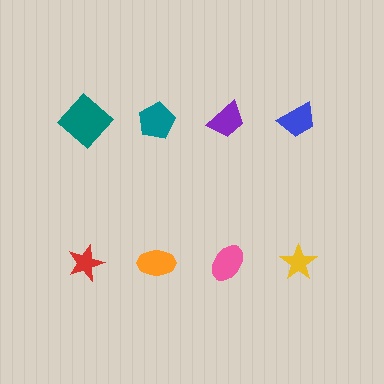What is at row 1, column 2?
A teal pentagon.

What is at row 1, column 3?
A purple trapezoid.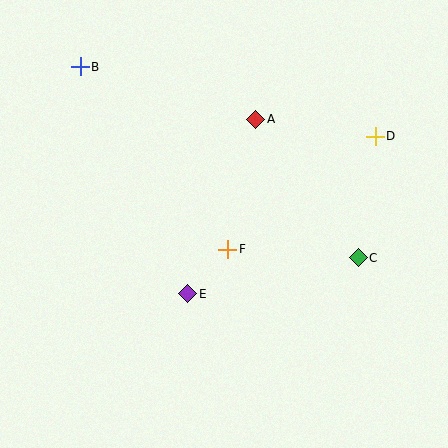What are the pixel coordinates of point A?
Point A is at (256, 119).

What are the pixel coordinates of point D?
Point D is at (375, 136).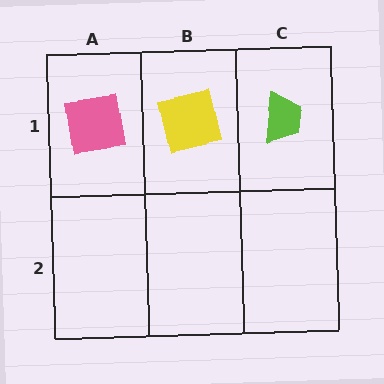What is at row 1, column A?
A pink square.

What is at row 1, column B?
A yellow square.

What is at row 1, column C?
A lime trapezoid.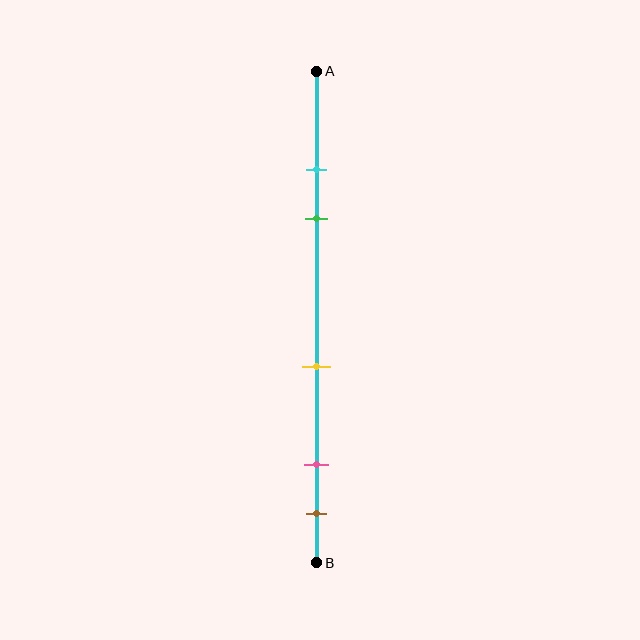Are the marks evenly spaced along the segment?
No, the marks are not evenly spaced.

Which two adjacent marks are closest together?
The cyan and green marks are the closest adjacent pair.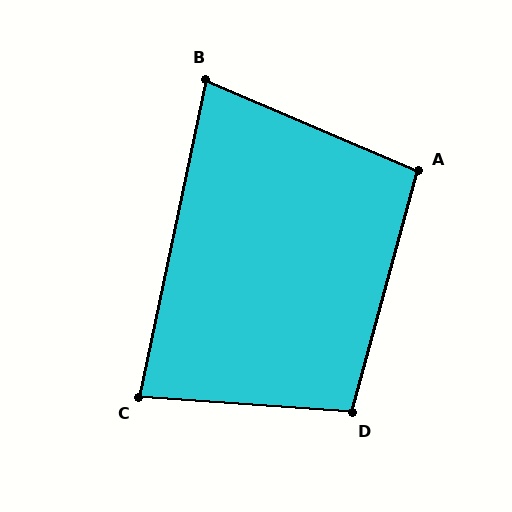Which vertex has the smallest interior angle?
B, at approximately 79 degrees.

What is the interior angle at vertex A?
Approximately 98 degrees (obtuse).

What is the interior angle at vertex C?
Approximately 82 degrees (acute).